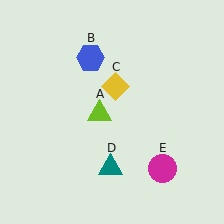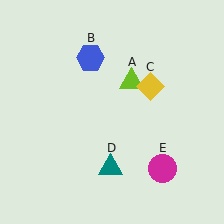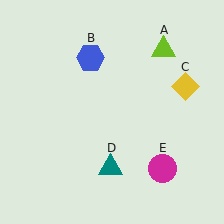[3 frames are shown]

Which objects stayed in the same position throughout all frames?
Blue hexagon (object B) and teal triangle (object D) and magenta circle (object E) remained stationary.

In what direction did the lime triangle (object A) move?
The lime triangle (object A) moved up and to the right.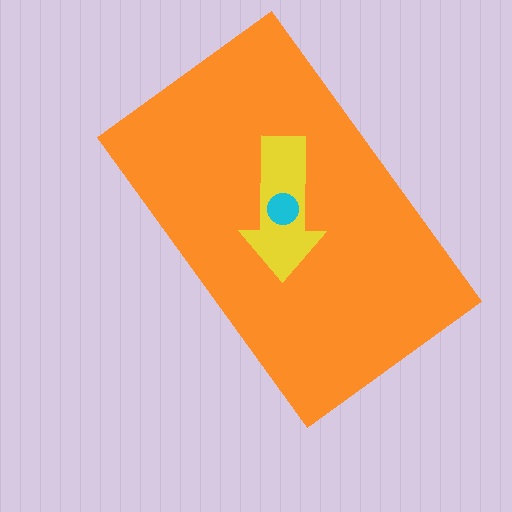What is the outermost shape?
The orange rectangle.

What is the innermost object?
The cyan circle.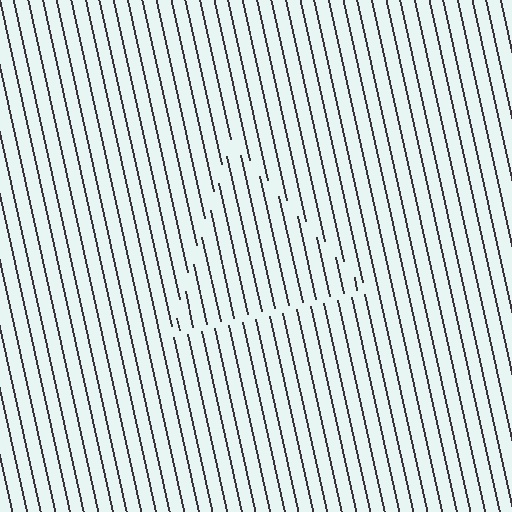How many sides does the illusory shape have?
3 sides — the line-ends trace a triangle.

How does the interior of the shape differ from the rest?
The interior of the shape contains the same grating, shifted by half a period — the contour is defined by the phase discontinuity where line-ends from the inner and outer gratings abut.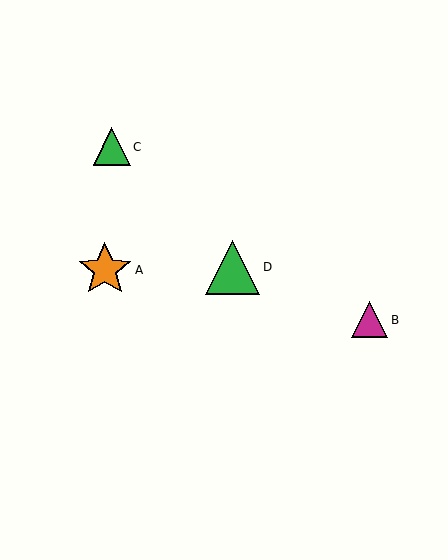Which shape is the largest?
The green triangle (labeled D) is the largest.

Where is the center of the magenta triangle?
The center of the magenta triangle is at (370, 320).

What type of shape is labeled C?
Shape C is a green triangle.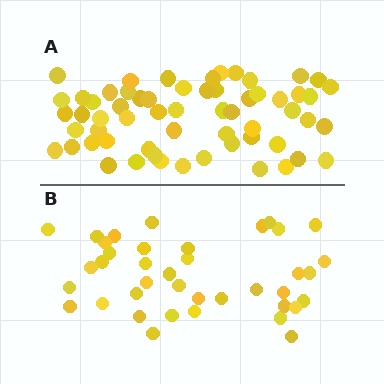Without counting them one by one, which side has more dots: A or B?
Region A (the top region) has more dots.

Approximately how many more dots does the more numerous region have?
Region A has approximately 20 more dots than region B.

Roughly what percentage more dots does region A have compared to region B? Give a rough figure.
About 55% more.